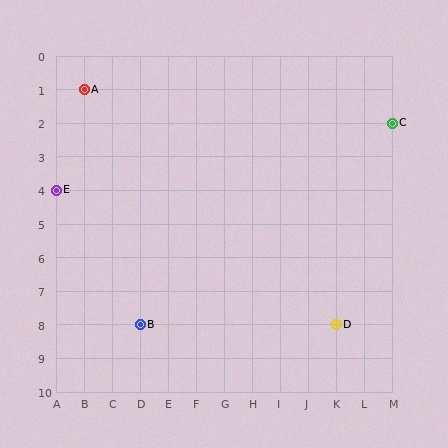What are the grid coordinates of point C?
Point C is at grid coordinates (M, 2).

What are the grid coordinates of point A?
Point A is at grid coordinates (B, 1).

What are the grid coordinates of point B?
Point B is at grid coordinates (D, 8).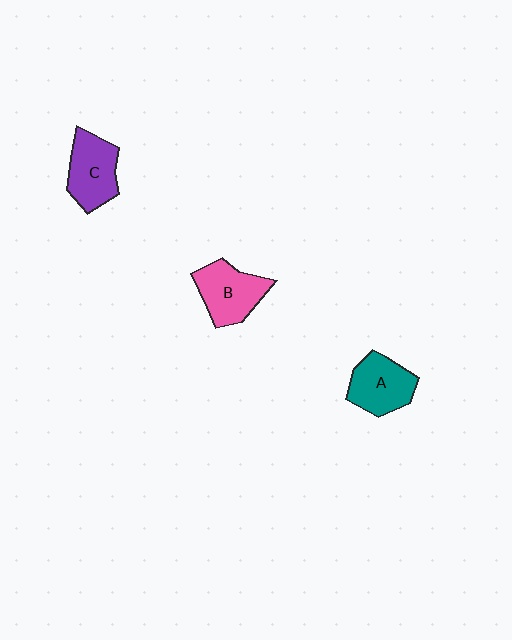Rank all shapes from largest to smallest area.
From largest to smallest: B (pink), C (purple), A (teal).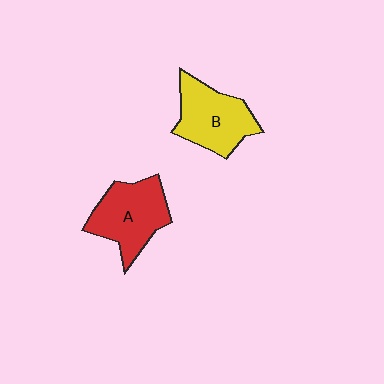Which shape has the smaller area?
Shape B (yellow).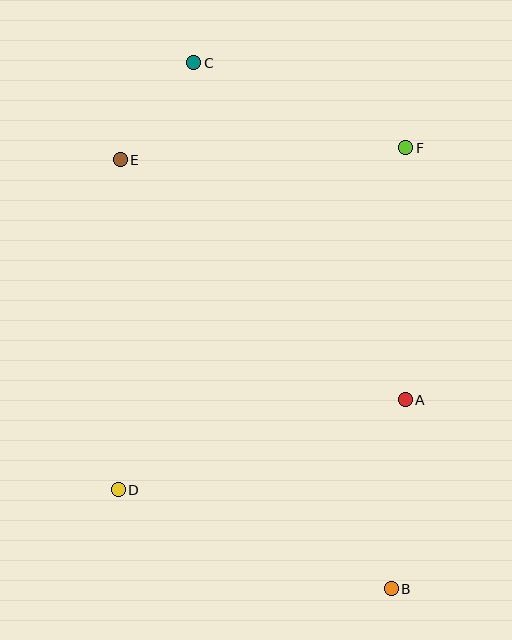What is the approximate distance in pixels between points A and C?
The distance between A and C is approximately 398 pixels.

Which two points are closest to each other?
Points C and E are closest to each other.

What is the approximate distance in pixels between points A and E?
The distance between A and E is approximately 372 pixels.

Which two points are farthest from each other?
Points B and C are farthest from each other.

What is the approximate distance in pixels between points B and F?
The distance between B and F is approximately 441 pixels.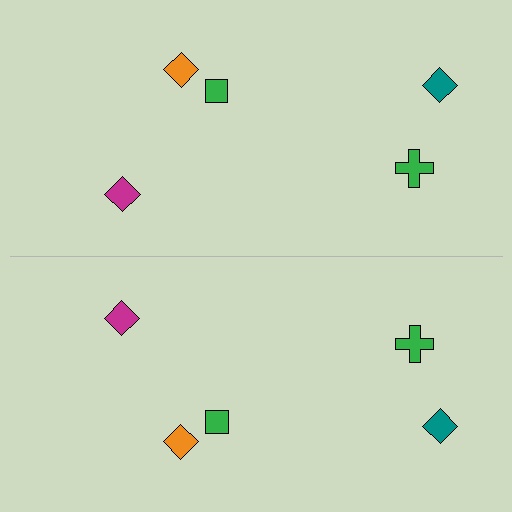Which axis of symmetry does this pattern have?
The pattern has a horizontal axis of symmetry running through the center of the image.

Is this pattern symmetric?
Yes, this pattern has bilateral (reflection) symmetry.